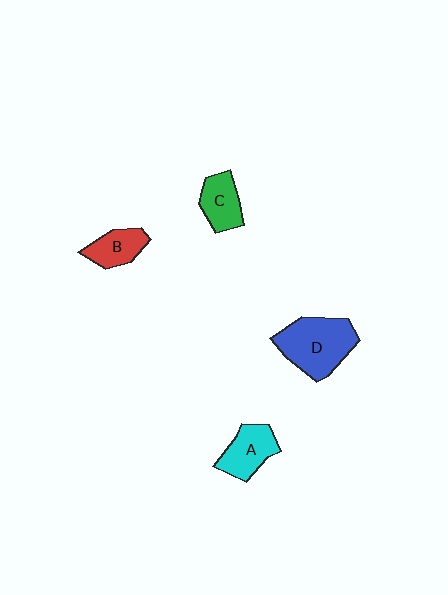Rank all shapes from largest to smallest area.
From largest to smallest: D (blue), A (cyan), C (green), B (red).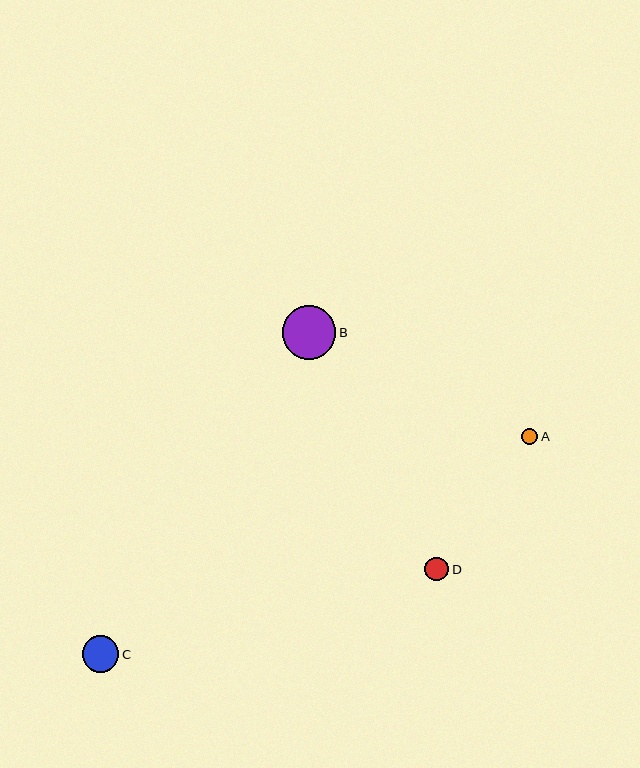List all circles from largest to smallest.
From largest to smallest: B, C, D, A.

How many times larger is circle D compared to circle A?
Circle D is approximately 1.5 times the size of circle A.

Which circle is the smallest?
Circle A is the smallest with a size of approximately 16 pixels.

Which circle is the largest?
Circle B is the largest with a size of approximately 53 pixels.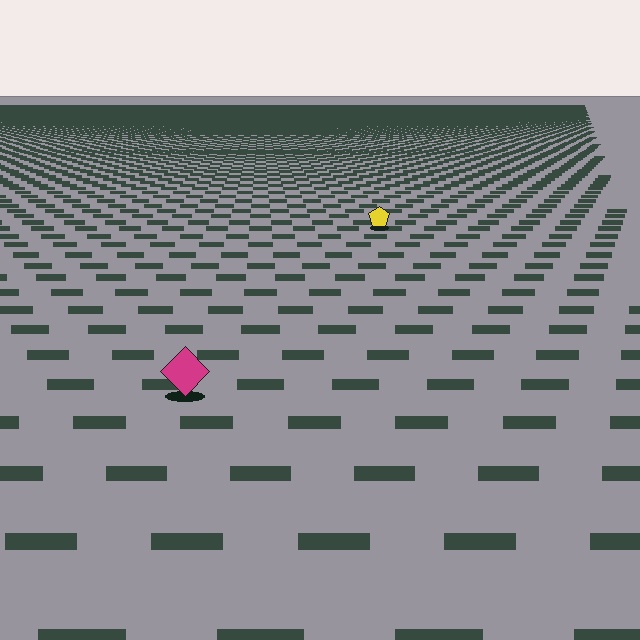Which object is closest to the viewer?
The magenta diamond is closest. The texture marks near it are larger and more spread out.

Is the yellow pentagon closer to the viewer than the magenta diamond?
No. The magenta diamond is closer — you can tell from the texture gradient: the ground texture is coarser near it.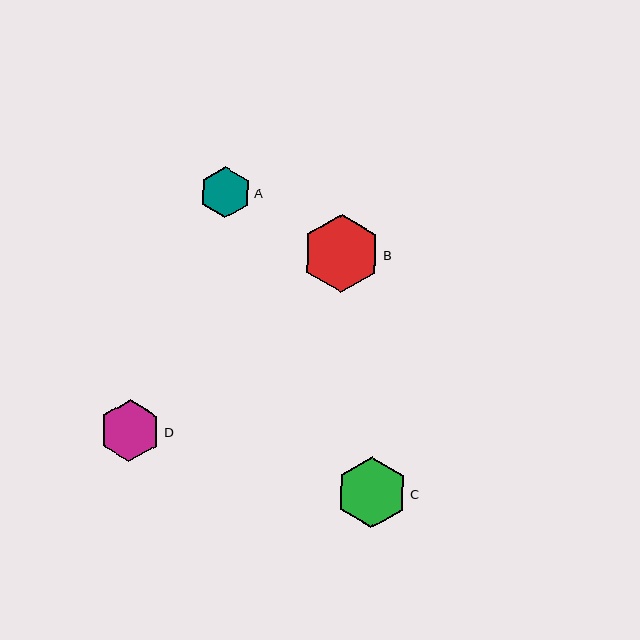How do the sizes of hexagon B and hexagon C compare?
Hexagon B and hexagon C are approximately the same size.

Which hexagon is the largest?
Hexagon B is the largest with a size of approximately 78 pixels.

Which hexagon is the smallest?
Hexagon A is the smallest with a size of approximately 51 pixels.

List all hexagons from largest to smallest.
From largest to smallest: B, C, D, A.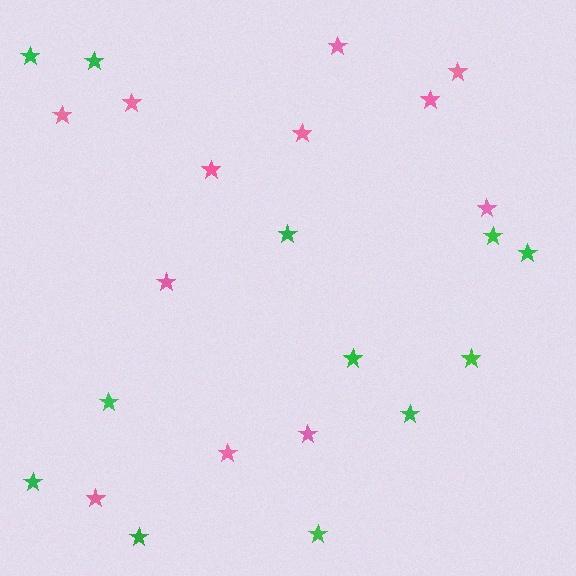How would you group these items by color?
There are 2 groups: one group of pink stars (12) and one group of green stars (12).